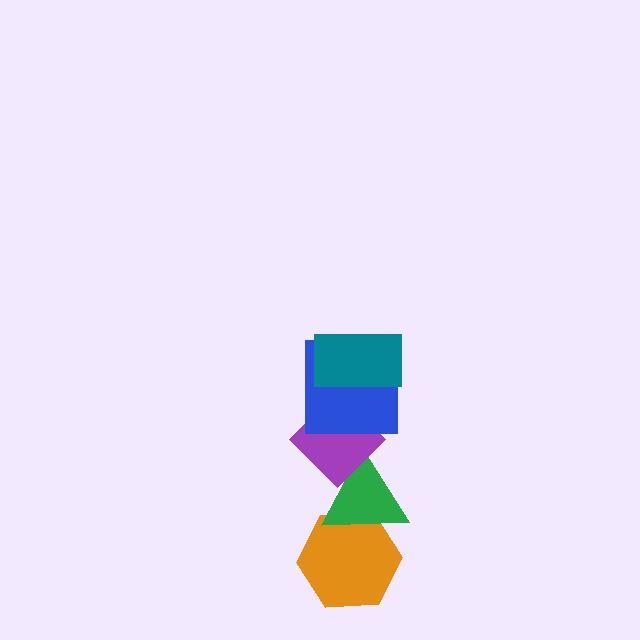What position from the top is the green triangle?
The green triangle is 4th from the top.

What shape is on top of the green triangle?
The purple diamond is on top of the green triangle.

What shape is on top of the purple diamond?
The blue square is on top of the purple diamond.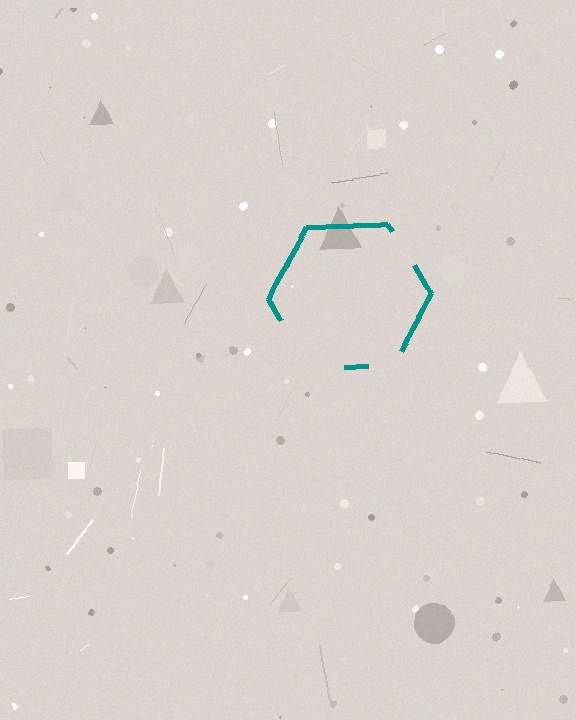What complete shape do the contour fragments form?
The contour fragments form a hexagon.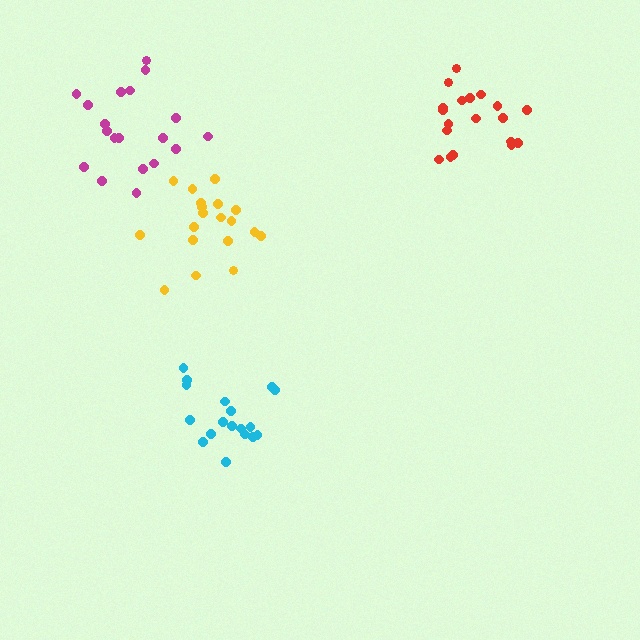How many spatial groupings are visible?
There are 4 spatial groupings.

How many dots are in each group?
Group 1: 18 dots, Group 2: 19 dots, Group 3: 19 dots, Group 4: 19 dots (75 total).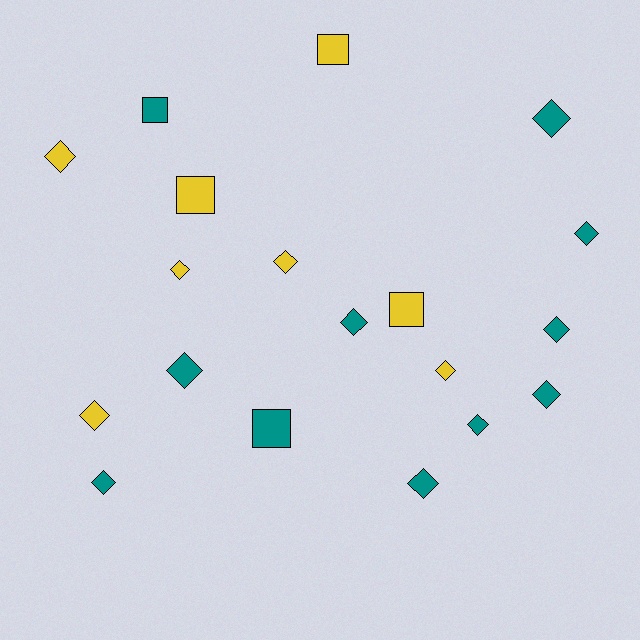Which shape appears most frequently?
Diamond, with 14 objects.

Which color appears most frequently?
Teal, with 11 objects.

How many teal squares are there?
There are 2 teal squares.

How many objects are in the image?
There are 19 objects.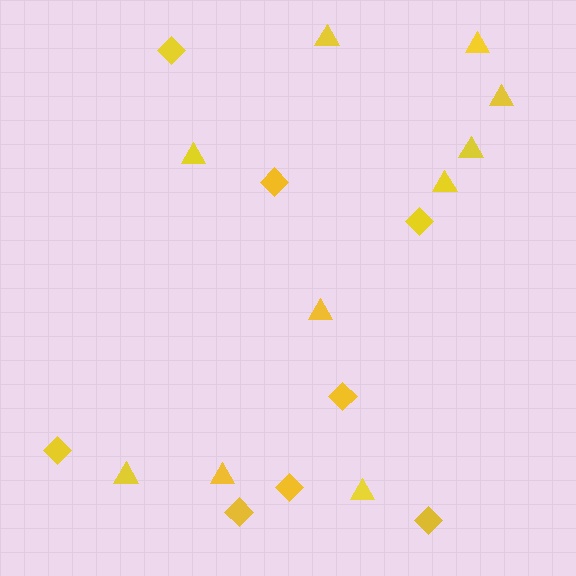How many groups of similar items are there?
There are 2 groups: one group of triangles (10) and one group of diamonds (8).